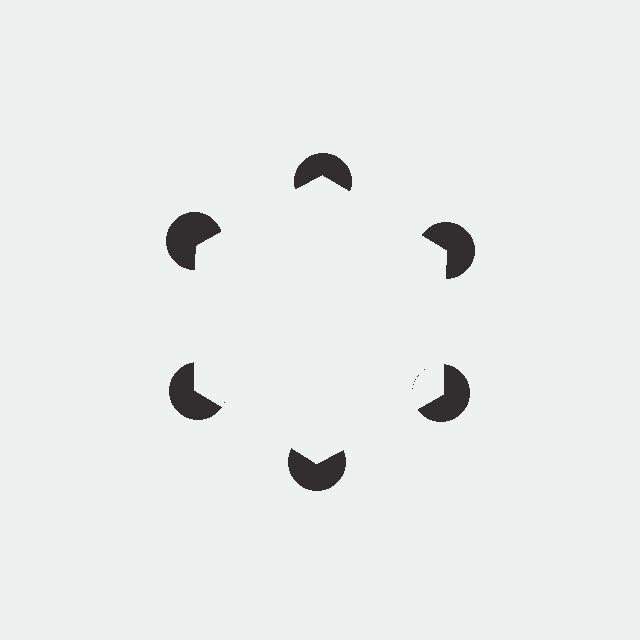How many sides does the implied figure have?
6 sides.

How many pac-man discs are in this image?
There are 6 — one at each vertex of the illusory hexagon.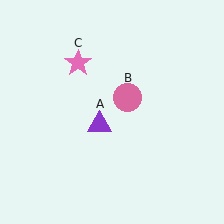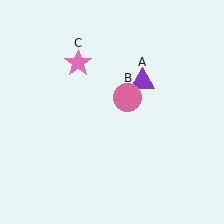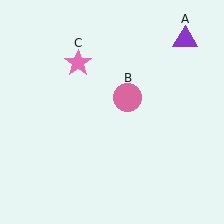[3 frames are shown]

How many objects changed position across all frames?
1 object changed position: purple triangle (object A).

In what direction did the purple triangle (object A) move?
The purple triangle (object A) moved up and to the right.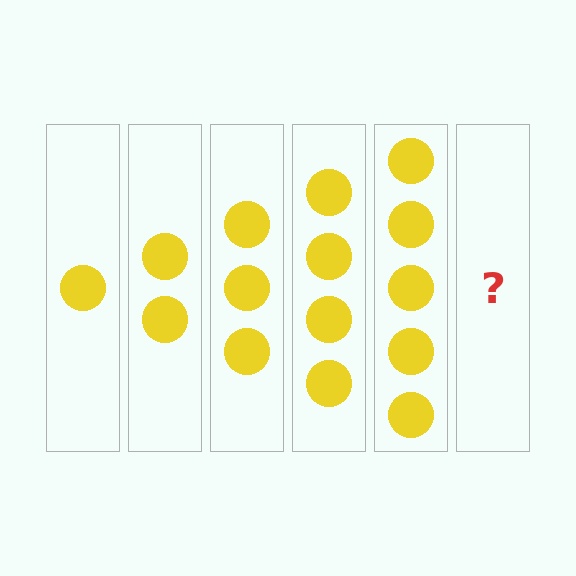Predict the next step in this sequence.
The next step is 6 circles.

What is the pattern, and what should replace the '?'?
The pattern is that each step adds one more circle. The '?' should be 6 circles.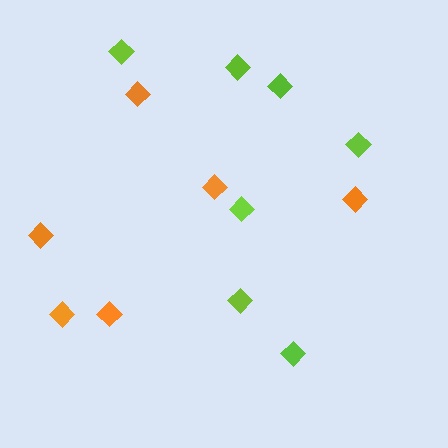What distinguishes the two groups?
There are 2 groups: one group of orange diamonds (6) and one group of lime diamonds (7).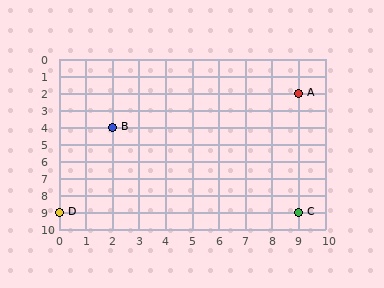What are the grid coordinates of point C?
Point C is at grid coordinates (9, 9).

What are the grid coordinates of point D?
Point D is at grid coordinates (0, 9).